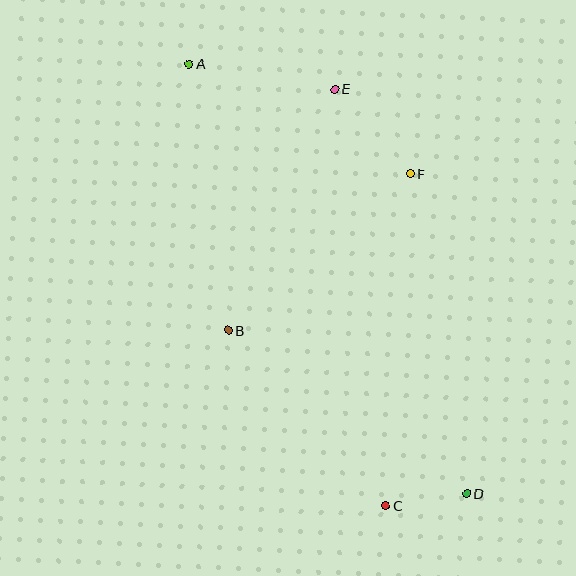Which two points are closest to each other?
Points C and D are closest to each other.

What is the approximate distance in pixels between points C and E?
The distance between C and E is approximately 420 pixels.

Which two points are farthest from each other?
Points A and D are farthest from each other.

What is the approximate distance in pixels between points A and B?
The distance between A and B is approximately 269 pixels.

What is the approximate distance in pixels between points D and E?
The distance between D and E is approximately 425 pixels.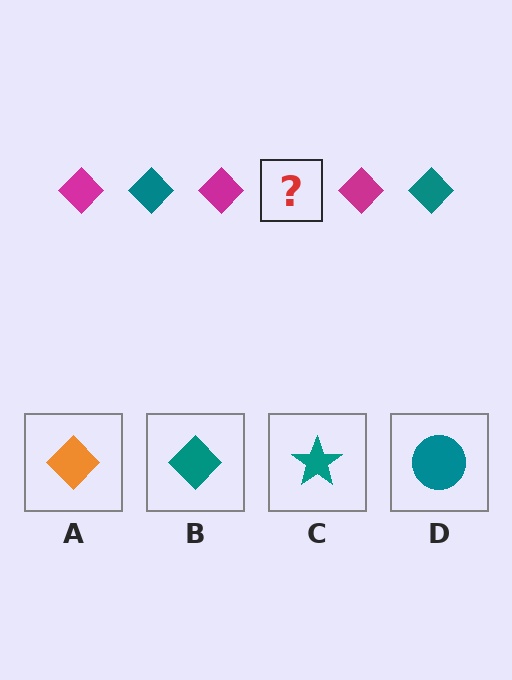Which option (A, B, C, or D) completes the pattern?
B.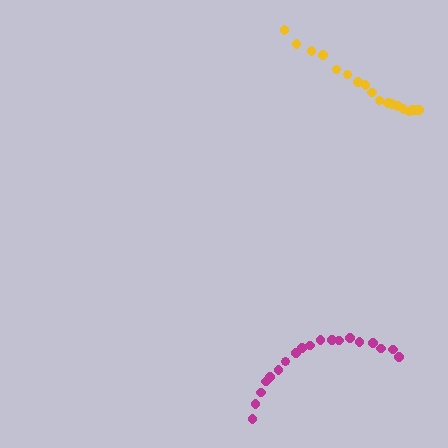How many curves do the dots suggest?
There are 2 distinct paths.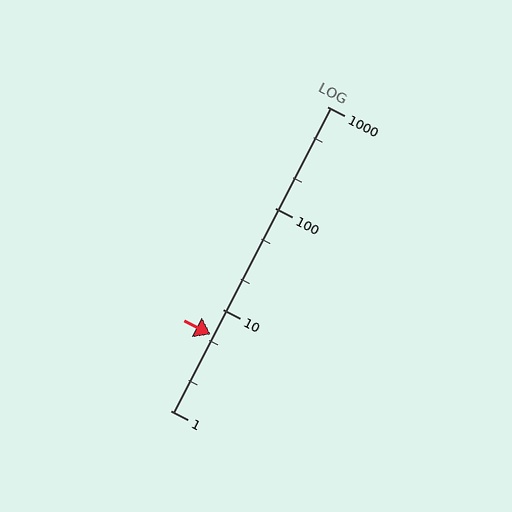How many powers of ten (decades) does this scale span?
The scale spans 3 decades, from 1 to 1000.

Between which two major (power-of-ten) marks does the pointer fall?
The pointer is between 1 and 10.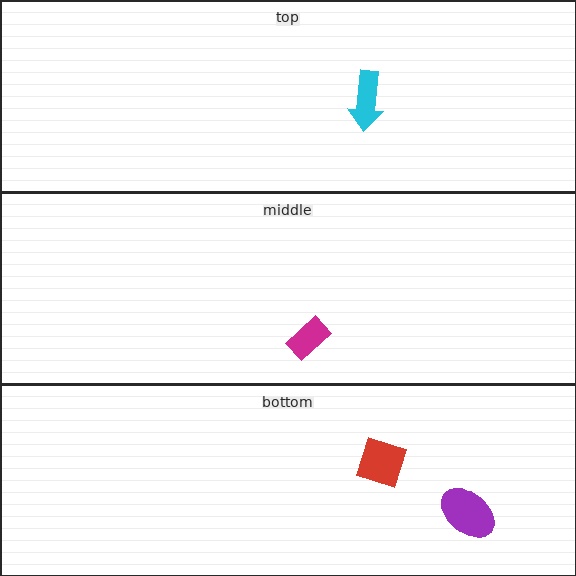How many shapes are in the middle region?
1.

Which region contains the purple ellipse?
The bottom region.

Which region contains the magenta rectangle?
The middle region.